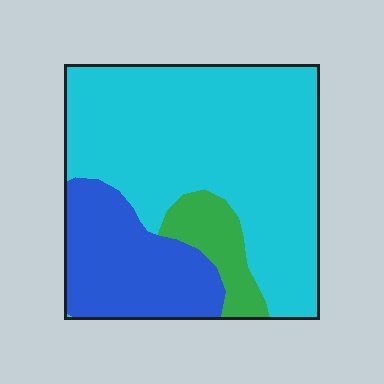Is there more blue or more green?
Blue.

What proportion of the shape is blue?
Blue covers about 25% of the shape.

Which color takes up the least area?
Green, at roughly 10%.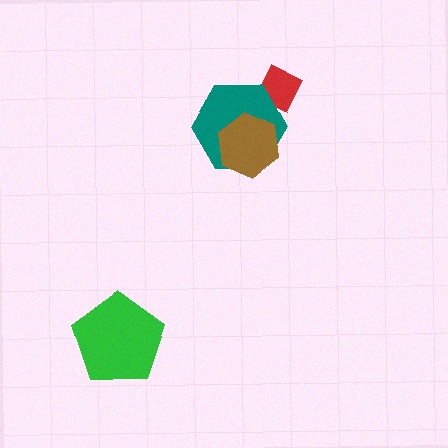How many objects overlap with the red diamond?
1 object overlaps with the red diamond.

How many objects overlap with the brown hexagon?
1 object overlaps with the brown hexagon.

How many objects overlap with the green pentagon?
0 objects overlap with the green pentagon.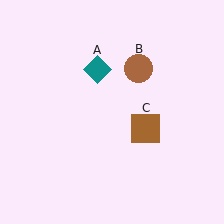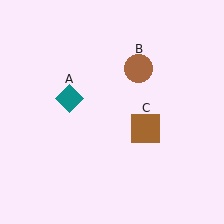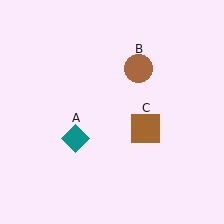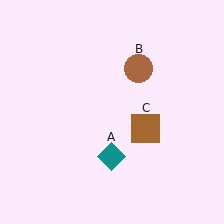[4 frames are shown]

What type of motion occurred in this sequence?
The teal diamond (object A) rotated counterclockwise around the center of the scene.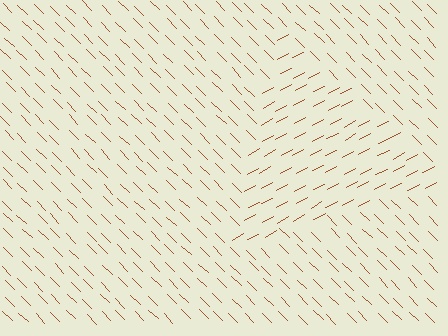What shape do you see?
I see a triangle.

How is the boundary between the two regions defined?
The boundary is defined purely by a change in line orientation (approximately 74 degrees difference). All lines are the same color and thickness.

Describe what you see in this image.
The image is filled with small brown line segments. A triangle region in the image has lines oriented differently from the surrounding lines, creating a visible texture boundary.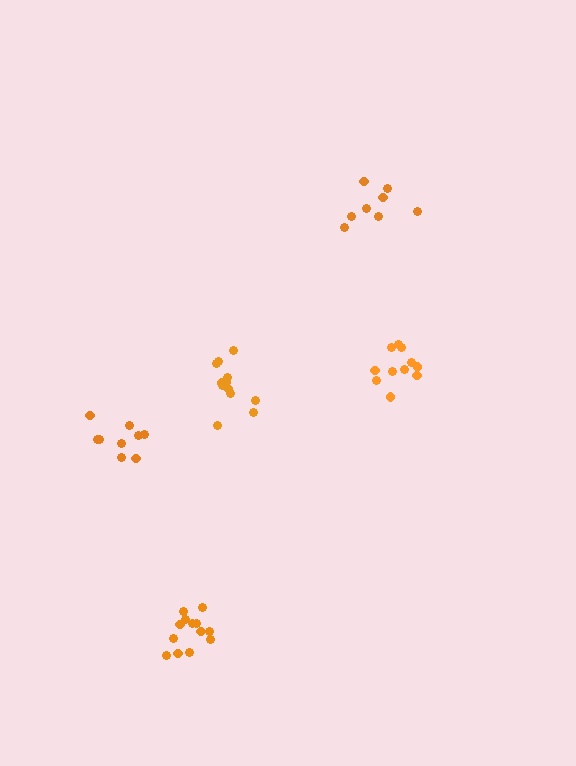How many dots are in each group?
Group 1: 9 dots, Group 2: 13 dots, Group 3: 8 dots, Group 4: 12 dots, Group 5: 11 dots (53 total).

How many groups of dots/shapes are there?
There are 5 groups.